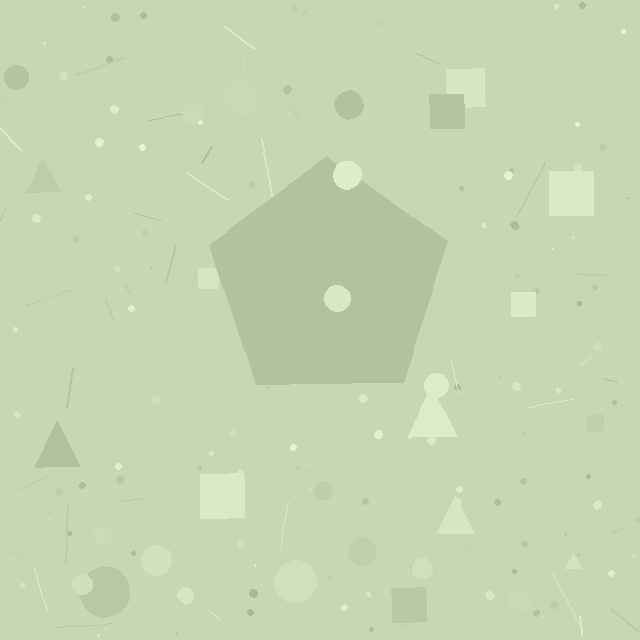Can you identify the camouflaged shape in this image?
The camouflaged shape is a pentagon.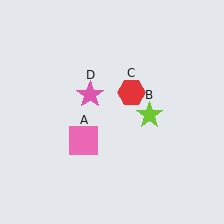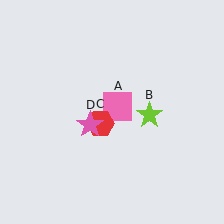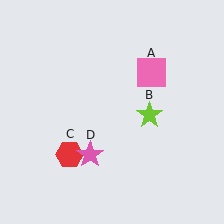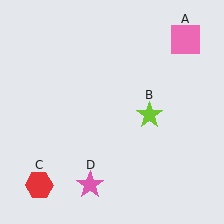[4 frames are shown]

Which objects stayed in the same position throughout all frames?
Lime star (object B) remained stationary.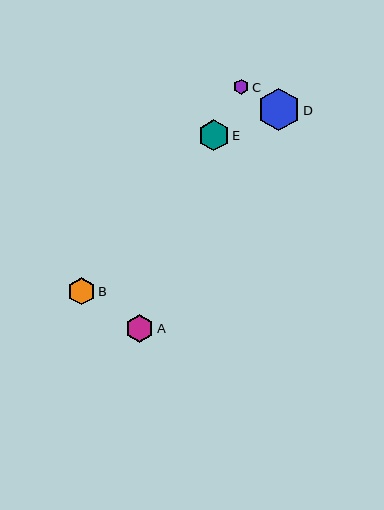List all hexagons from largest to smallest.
From largest to smallest: D, E, A, B, C.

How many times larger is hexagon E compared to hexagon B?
Hexagon E is approximately 1.1 times the size of hexagon B.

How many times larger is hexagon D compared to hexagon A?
Hexagon D is approximately 1.5 times the size of hexagon A.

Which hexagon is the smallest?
Hexagon C is the smallest with a size of approximately 15 pixels.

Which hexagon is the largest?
Hexagon D is the largest with a size of approximately 42 pixels.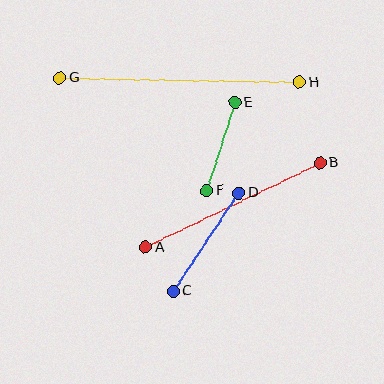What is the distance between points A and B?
The distance is approximately 194 pixels.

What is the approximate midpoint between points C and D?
The midpoint is at approximately (206, 242) pixels.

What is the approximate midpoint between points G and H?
The midpoint is at approximately (179, 80) pixels.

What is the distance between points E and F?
The distance is approximately 92 pixels.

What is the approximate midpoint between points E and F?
The midpoint is at approximately (221, 147) pixels.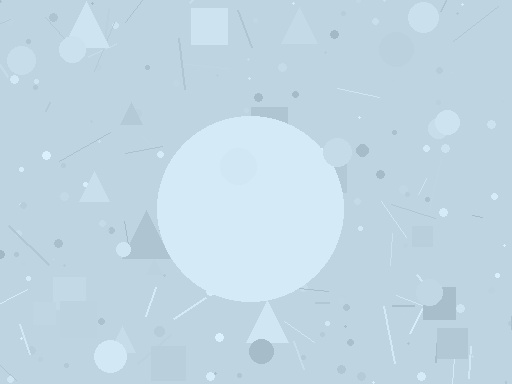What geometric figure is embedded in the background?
A circle is embedded in the background.